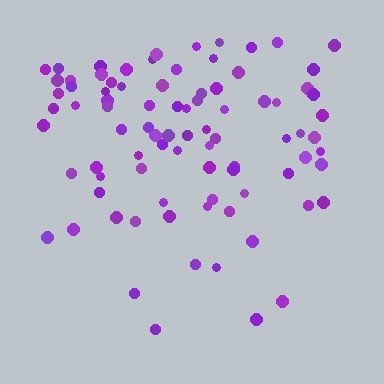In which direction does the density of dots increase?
From bottom to top, with the top side densest.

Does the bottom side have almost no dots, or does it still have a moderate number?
Still a moderate number, just noticeably fewer than the top.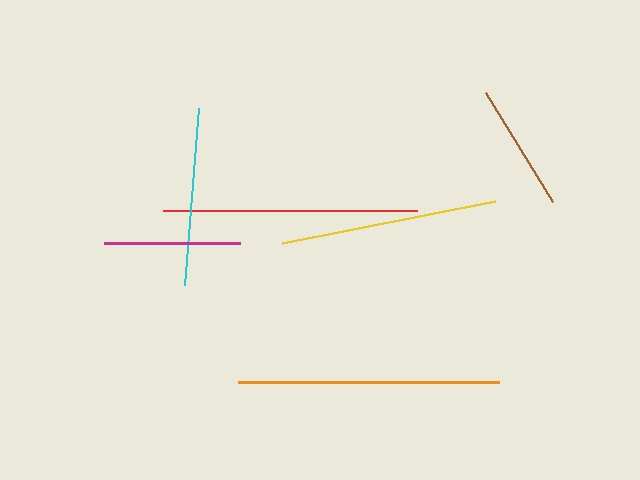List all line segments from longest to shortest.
From longest to shortest: orange, red, yellow, cyan, magenta, brown.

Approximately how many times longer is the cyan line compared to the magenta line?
The cyan line is approximately 1.3 times the length of the magenta line.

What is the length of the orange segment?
The orange segment is approximately 261 pixels long.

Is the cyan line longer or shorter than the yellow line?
The yellow line is longer than the cyan line.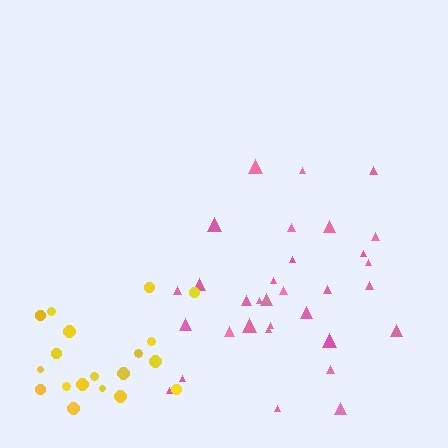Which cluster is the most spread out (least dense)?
Yellow.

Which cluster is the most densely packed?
Pink.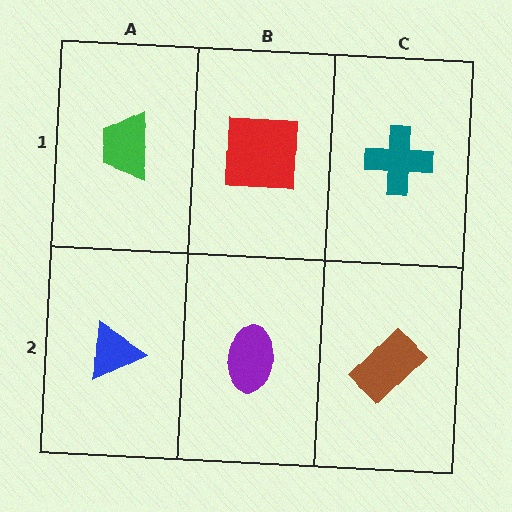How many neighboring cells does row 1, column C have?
2.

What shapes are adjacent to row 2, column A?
A green trapezoid (row 1, column A), a purple ellipse (row 2, column B).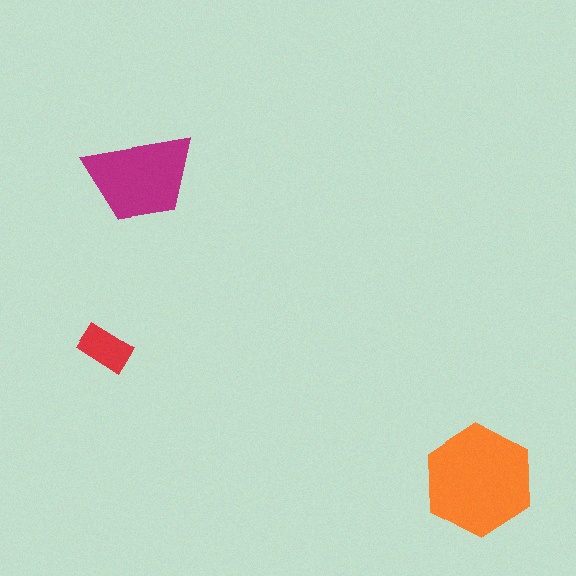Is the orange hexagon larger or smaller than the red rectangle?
Larger.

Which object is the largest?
The orange hexagon.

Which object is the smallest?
The red rectangle.